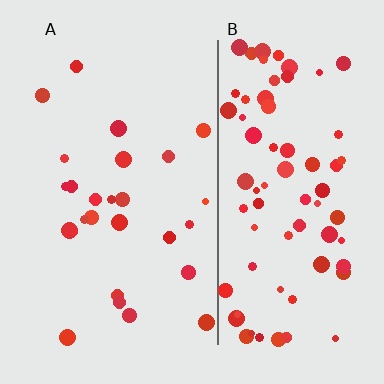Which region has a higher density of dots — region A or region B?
B (the right).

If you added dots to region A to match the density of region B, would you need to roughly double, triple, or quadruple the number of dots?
Approximately triple.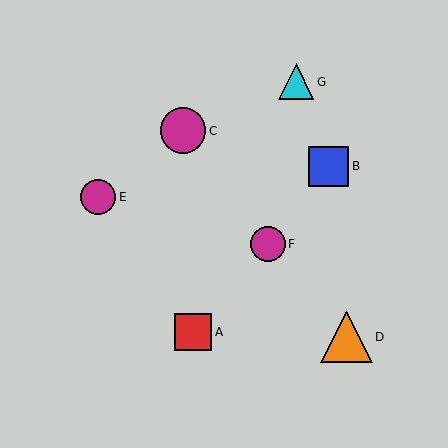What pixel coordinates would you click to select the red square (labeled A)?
Click at (193, 332) to select the red square A.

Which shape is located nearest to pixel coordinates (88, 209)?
The magenta circle (labeled E) at (98, 197) is nearest to that location.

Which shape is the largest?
The orange triangle (labeled D) is the largest.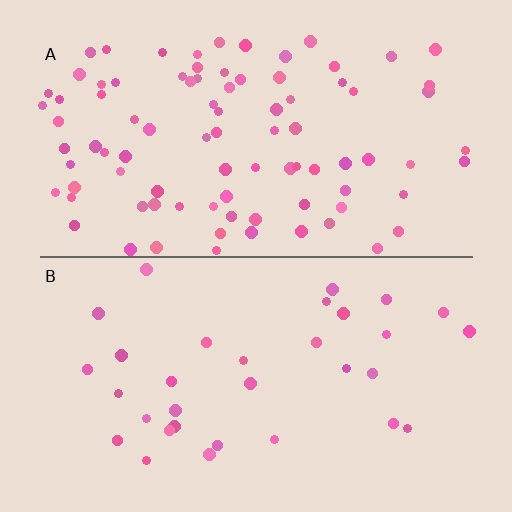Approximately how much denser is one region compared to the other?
Approximately 2.7× — region A over region B.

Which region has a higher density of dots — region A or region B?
A (the top).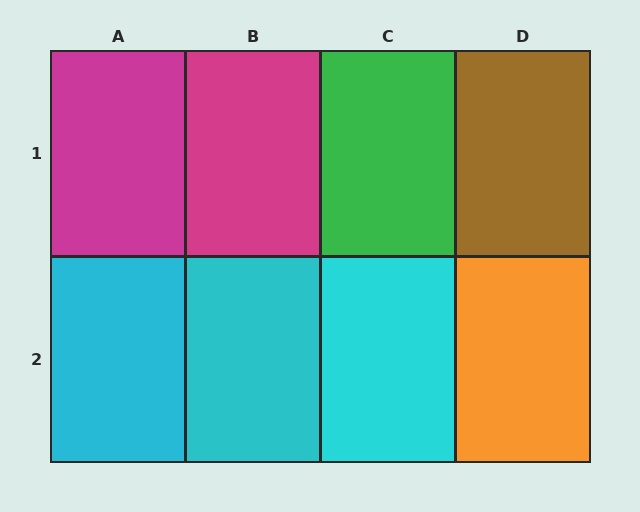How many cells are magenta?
2 cells are magenta.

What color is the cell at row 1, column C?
Green.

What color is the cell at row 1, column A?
Magenta.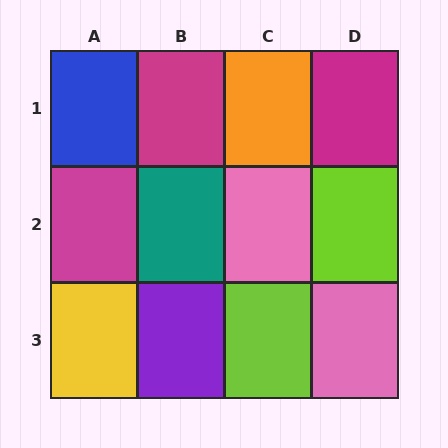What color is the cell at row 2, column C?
Pink.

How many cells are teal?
1 cell is teal.